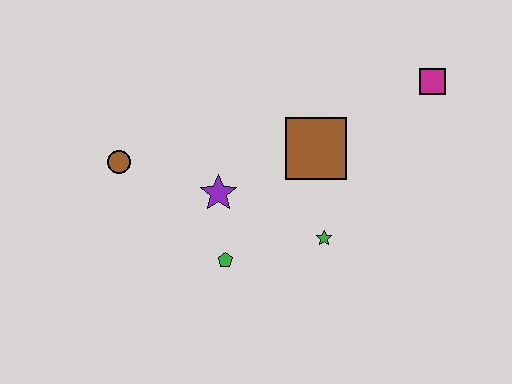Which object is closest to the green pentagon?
The purple star is closest to the green pentagon.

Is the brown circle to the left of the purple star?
Yes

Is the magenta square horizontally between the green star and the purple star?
No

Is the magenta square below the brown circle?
No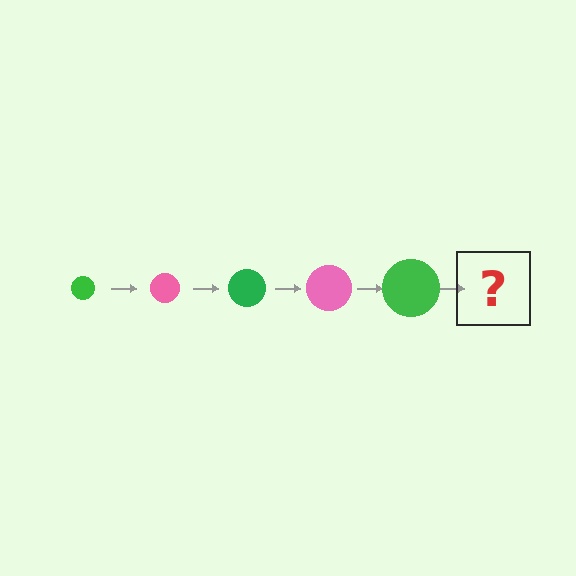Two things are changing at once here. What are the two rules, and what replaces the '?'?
The two rules are that the circle grows larger each step and the color cycles through green and pink. The '?' should be a pink circle, larger than the previous one.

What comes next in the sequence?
The next element should be a pink circle, larger than the previous one.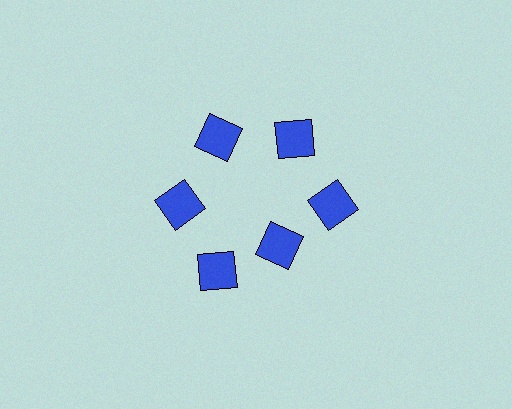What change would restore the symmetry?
The symmetry would be restored by moving it outward, back onto the ring so that all 6 squares sit at equal angles and equal distance from the center.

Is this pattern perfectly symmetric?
No. The 6 blue squares are arranged in a ring, but one element near the 5 o'clock position is pulled inward toward the center, breaking the 6-fold rotational symmetry.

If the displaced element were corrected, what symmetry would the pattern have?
It would have 6-fold rotational symmetry — the pattern would map onto itself every 60 degrees.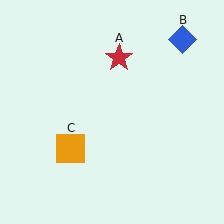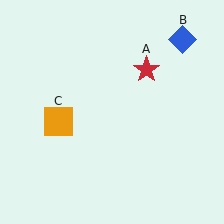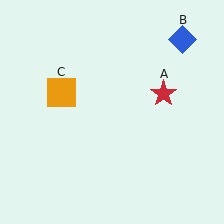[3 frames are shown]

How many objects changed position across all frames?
2 objects changed position: red star (object A), orange square (object C).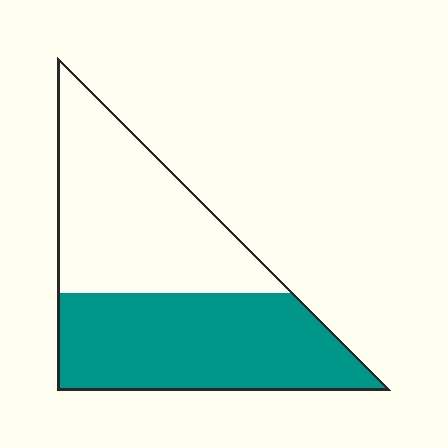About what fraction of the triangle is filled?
About one half (1/2).